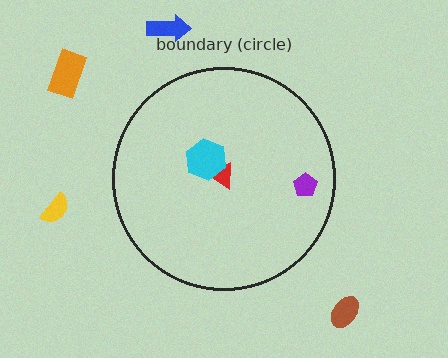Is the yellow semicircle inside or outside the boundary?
Outside.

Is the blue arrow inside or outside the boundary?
Outside.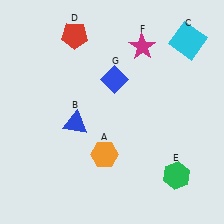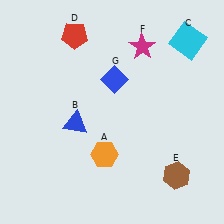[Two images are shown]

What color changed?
The hexagon (E) changed from green in Image 1 to brown in Image 2.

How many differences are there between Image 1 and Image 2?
There is 1 difference between the two images.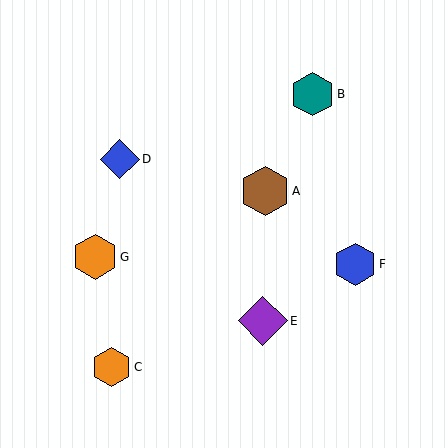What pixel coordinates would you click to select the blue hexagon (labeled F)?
Click at (355, 264) to select the blue hexagon F.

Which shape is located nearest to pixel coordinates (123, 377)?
The orange hexagon (labeled C) at (111, 367) is nearest to that location.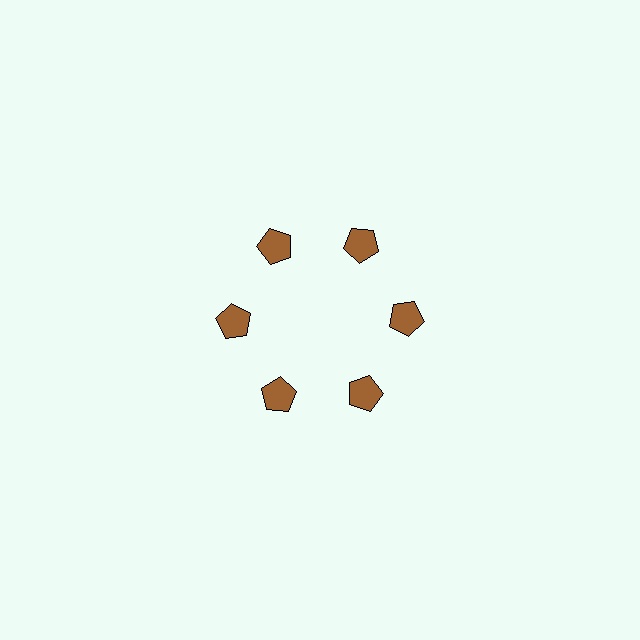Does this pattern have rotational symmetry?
Yes, this pattern has 6-fold rotational symmetry. It looks the same after rotating 60 degrees around the center.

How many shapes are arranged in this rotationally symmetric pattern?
There are 6 shapes, arranged in 6 groups of 1.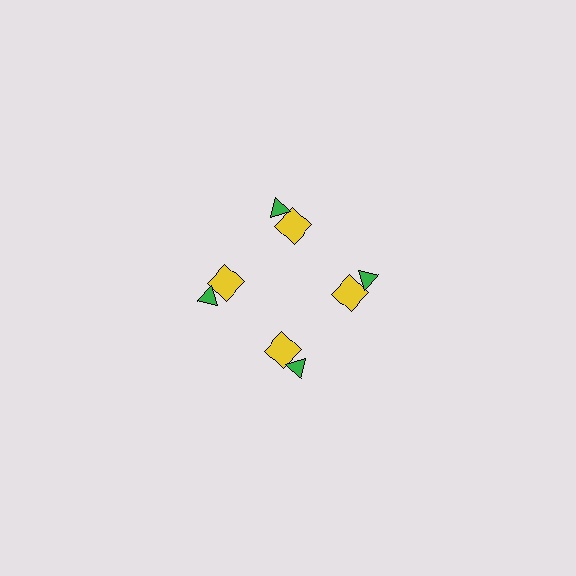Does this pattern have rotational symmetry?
Yes, this pattern has 4-fold rotational symmetry. It looks the same after rotating 90 degrees around the center.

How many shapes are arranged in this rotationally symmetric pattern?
There are 8 shapes, arranged in 4 groups of 2.